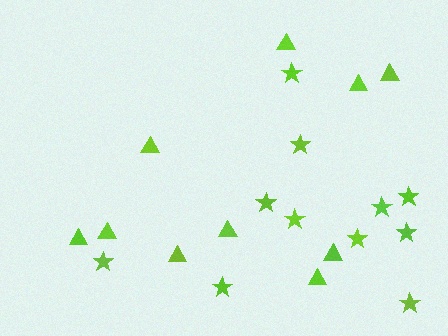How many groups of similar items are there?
There are 2 groups: one group of triangles (10) and one group of stars (11).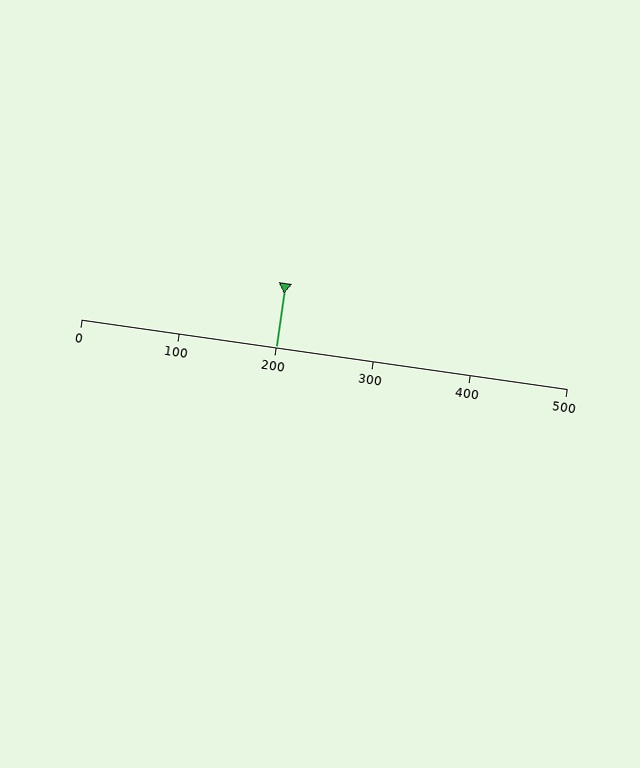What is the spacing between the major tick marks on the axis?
The major ticks are spaced 100 apart.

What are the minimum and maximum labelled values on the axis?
The axis runs from 0 to 500.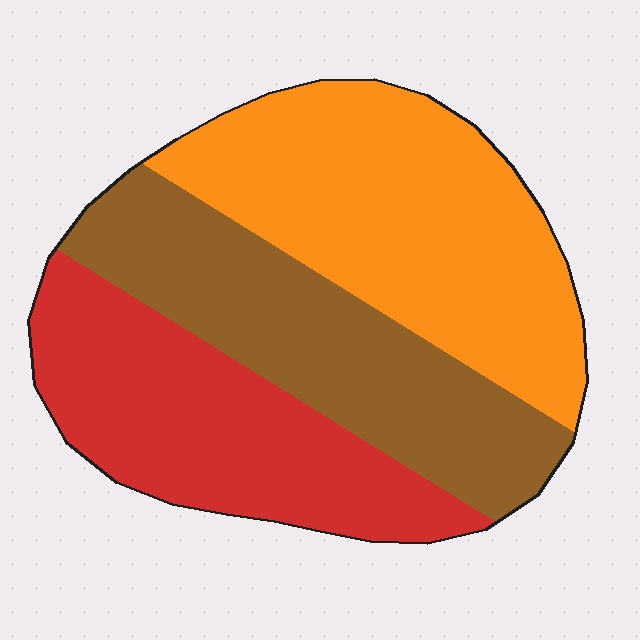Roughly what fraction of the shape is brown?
Brown takes up about one third (1/3) of the shape.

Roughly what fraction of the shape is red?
Red covers about 30% of the shape.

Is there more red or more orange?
Orange.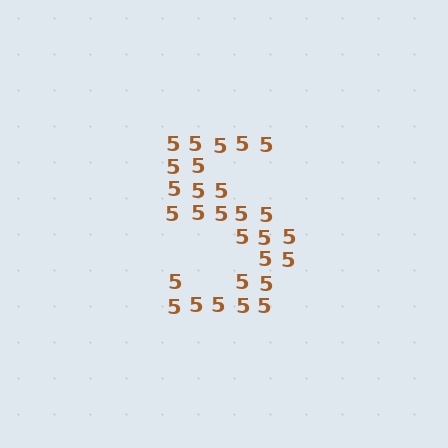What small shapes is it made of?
It is made of small digit 5's.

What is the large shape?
The large shape is the digit 5.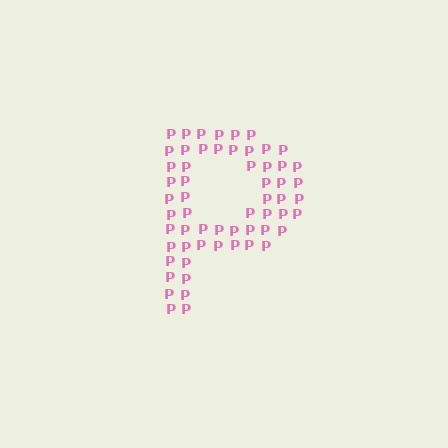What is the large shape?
The large shape is the letter P.